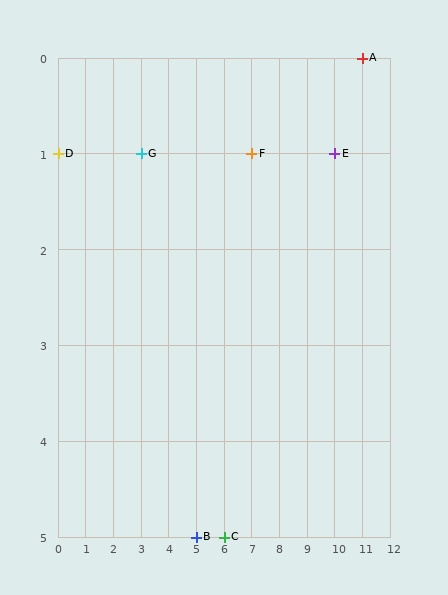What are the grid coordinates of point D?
Point D is at grid coordinates (0, 1).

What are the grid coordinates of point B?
Point B is at grid coordinates (5, 5).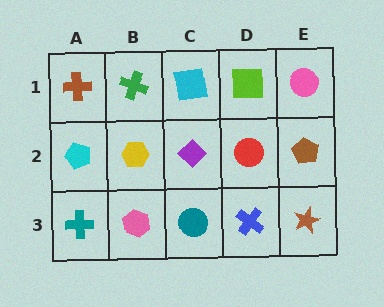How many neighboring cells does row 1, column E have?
2.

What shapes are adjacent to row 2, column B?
A green cross (row 1, column B), a pink hexagon (row 3, column B), a cyan pentagon (row 2, column A), a purple diamond (row 2, column C).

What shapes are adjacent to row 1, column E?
A brown pentagon (row 2, column E), a lime square (row 1, column D).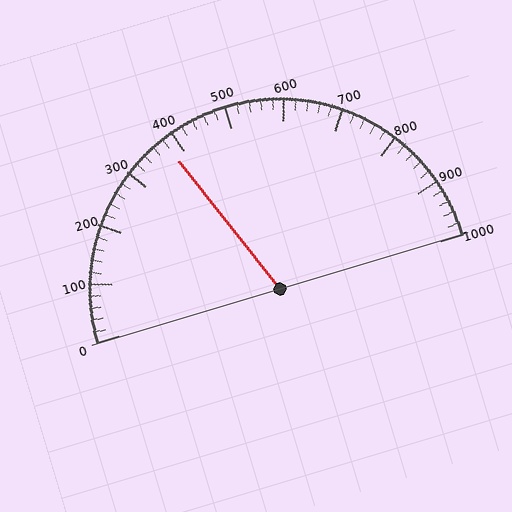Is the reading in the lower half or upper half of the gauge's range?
The reading is in the lower half of the range (0 to 1000).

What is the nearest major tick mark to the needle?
The nearest major tick mark is 400.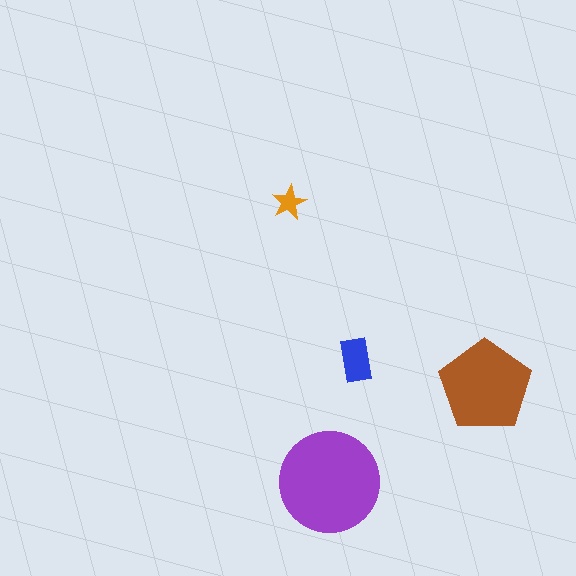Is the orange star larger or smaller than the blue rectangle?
Smaller.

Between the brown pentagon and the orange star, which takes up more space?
The brown pentagon.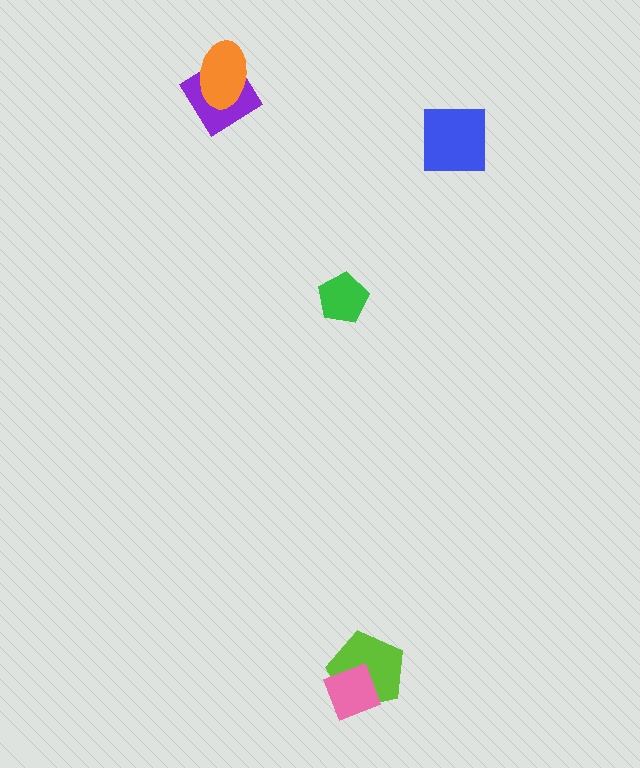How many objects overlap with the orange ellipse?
1 object overlaps with the orange ellipse.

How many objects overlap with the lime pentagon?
1 object overlaps with the lime pentagon.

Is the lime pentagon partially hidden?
Yes, it is partially covered by another shape.